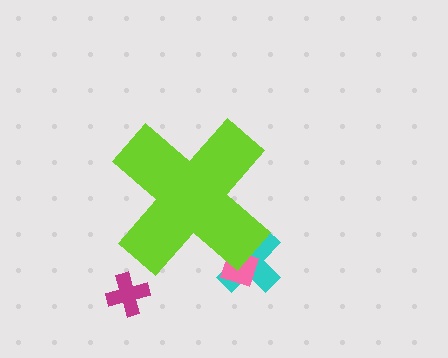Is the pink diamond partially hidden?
Yes, the pink diamond is partially hidden behind the lime cross.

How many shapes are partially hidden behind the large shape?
2 shapes are partially hidden.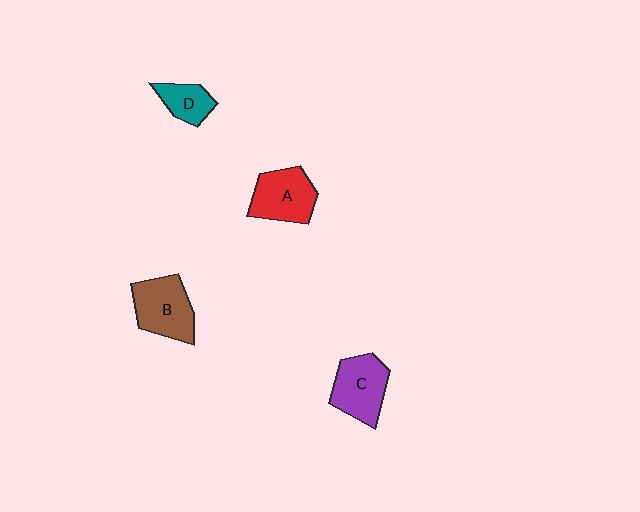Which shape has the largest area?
Shape B (brown).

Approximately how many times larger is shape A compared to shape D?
Approximately 1.7 times.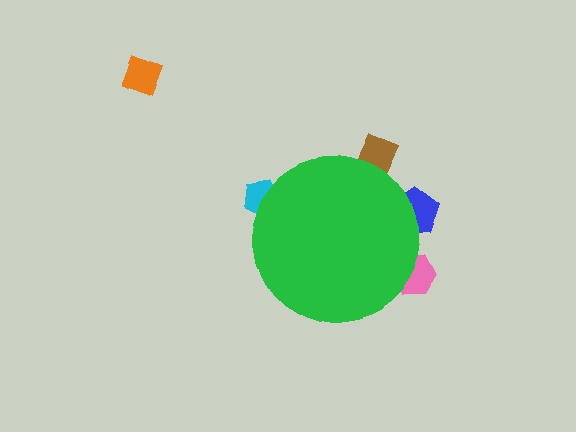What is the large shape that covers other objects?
A green circle.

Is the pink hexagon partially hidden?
Yes, the pink hexagon is partially hidden behind the green circle.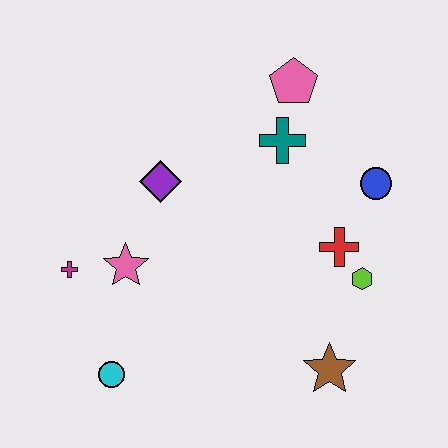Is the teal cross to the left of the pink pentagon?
Yes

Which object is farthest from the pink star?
The blue circle is farthest from the pink star.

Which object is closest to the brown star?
The lime hexagon is closest to the brown star.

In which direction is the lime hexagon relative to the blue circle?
The lime hexagon is below the blue circle.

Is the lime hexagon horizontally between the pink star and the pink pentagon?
No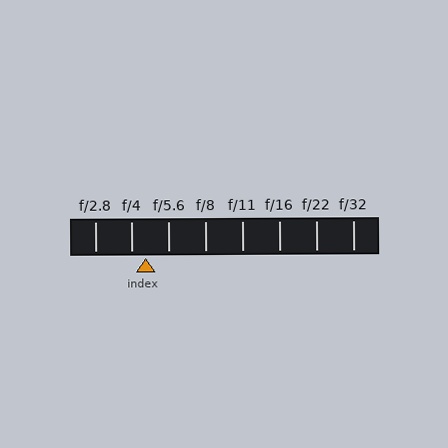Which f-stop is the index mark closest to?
The index mark is closest to f/4.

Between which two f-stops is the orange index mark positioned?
The index mark is between f/4 and f/5.6.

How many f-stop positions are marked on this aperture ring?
There are 8 f-stop positions marked.